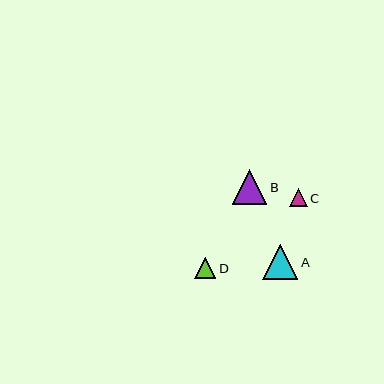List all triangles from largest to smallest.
From largest to smallest: A, B, D, C.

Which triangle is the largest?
Triangle A is the largest with a size of approximately 35 pixels.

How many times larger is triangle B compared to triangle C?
Triangle B is approximately 1.9 times the size of triangle C.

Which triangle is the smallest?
Triangle C is the smallest with a size of approximately 18 pixels.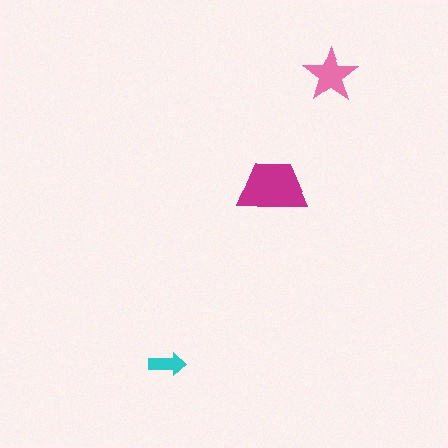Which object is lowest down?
The cyan arrow is bottommost.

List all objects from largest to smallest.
The magenta trapezoid, the pink star, the cyan arrow.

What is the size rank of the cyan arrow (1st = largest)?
3rd.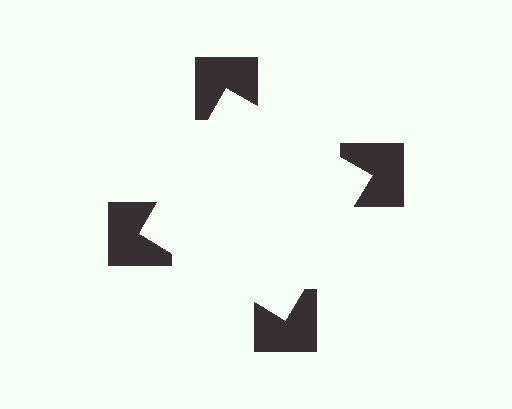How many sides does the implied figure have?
4 sides.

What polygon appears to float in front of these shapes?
An illusory square — its edges are inferred from the aligned wedge cuts in the notched squares, not physically drawn.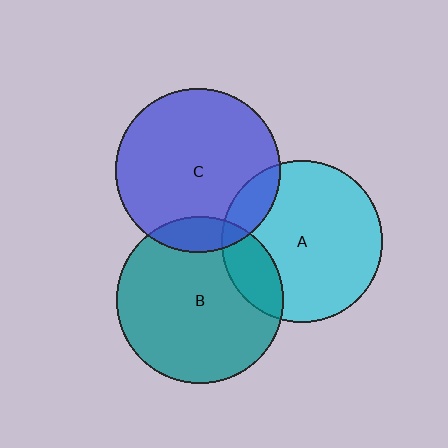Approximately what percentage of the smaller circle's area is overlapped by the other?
Approximately 15%.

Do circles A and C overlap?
Yes.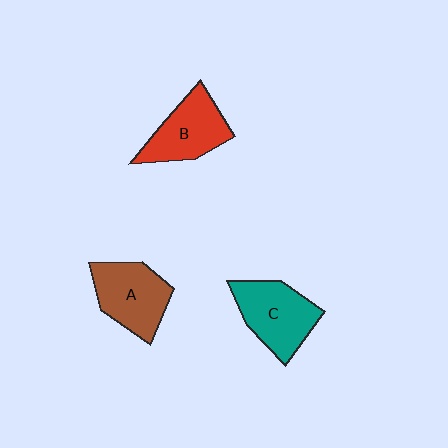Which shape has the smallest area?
Shape B (red).